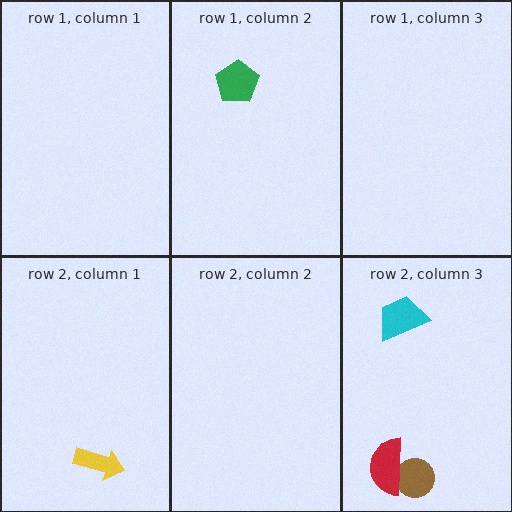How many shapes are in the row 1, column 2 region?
1.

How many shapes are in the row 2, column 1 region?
1.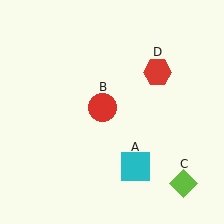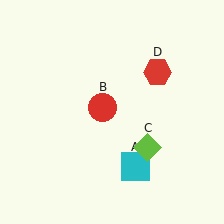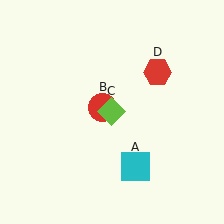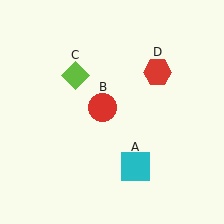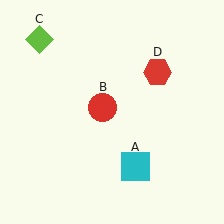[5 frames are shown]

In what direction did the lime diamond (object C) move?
The lime diamond (object C) moved up and to the left.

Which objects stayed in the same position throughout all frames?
Cyan square (object A) and red circle (object B) and red hexagon (object D) remained stationary.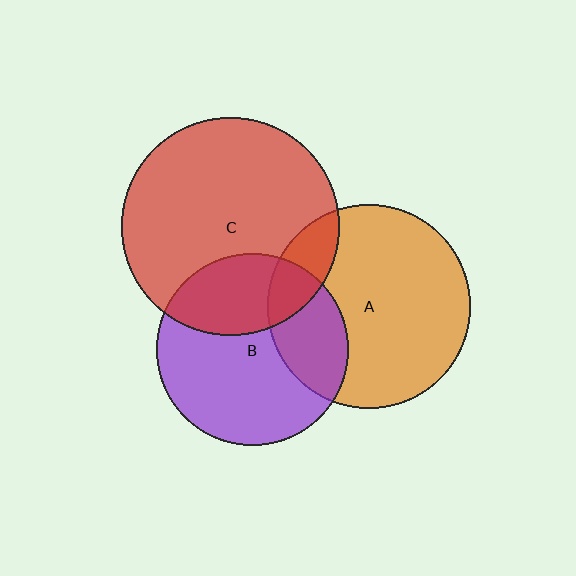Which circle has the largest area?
Circle C (red).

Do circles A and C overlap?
Yes.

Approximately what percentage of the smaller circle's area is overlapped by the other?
Approximately 15%.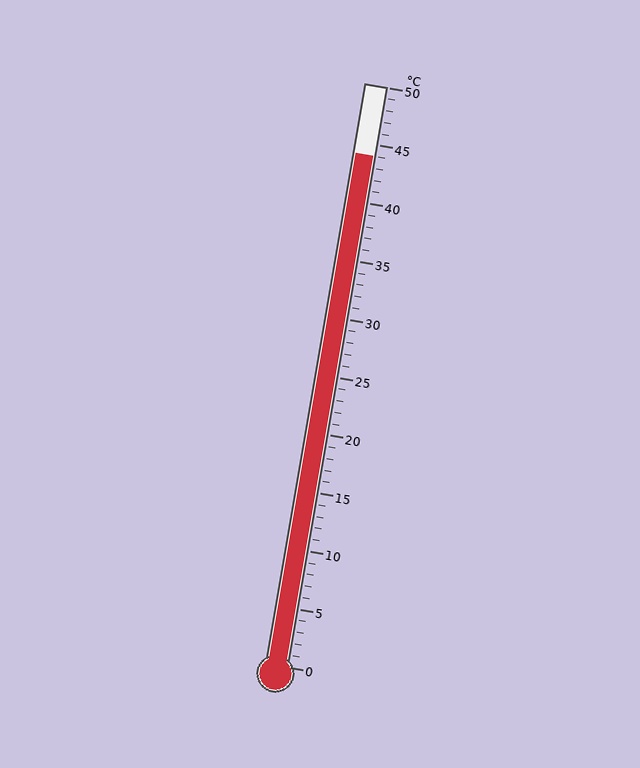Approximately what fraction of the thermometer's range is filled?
The thermometer is filled to approximately 90% of its range.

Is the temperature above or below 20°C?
The temperature is above 20°C.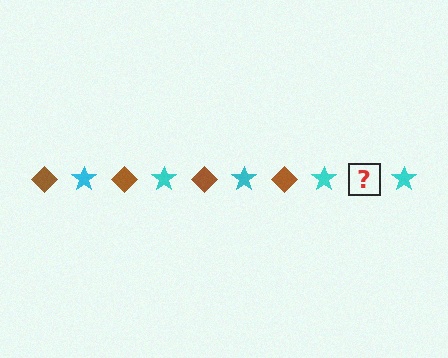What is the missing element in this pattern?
The missing element is a brown diamond.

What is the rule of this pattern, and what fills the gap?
The rule is that the pattern alternates between brown diamond and cyan star. The gap should be filled with a brown diamond.